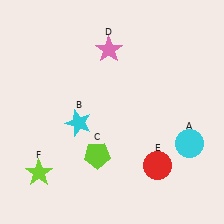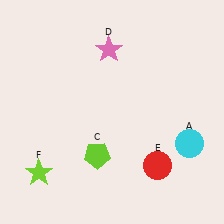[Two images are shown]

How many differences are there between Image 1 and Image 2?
There is 1 difference between the two images.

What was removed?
The cyan star (B) was removed in Image 2.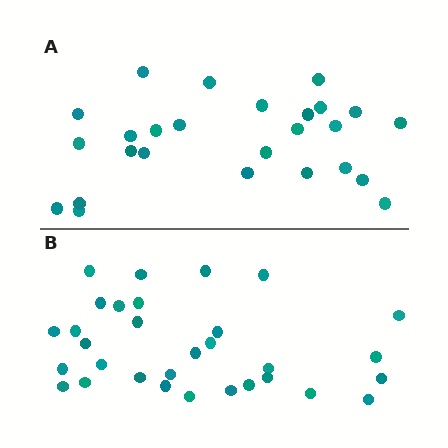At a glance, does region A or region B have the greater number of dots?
Region B (the bottom region) has more dots.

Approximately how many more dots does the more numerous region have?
Region B has about 5 more dots than region A.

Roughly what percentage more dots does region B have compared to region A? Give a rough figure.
About 20% more.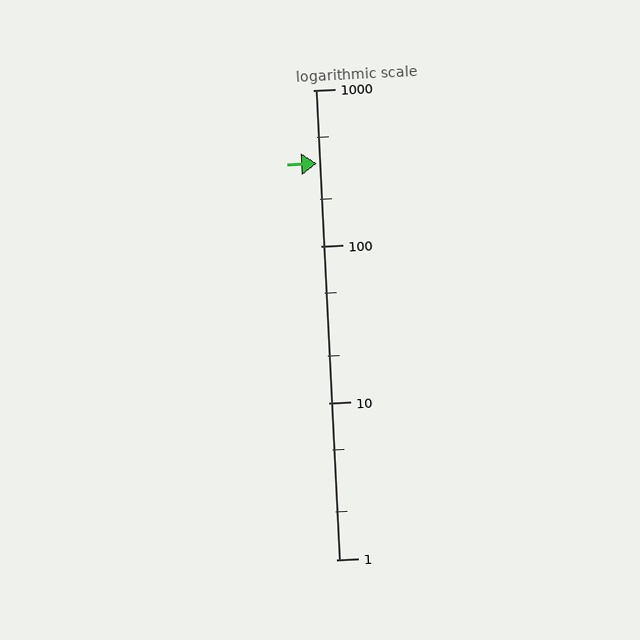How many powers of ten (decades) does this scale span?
The scale spans 3 decades, from 1 to 1000.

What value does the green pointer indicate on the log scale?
The pointer indicates approximately 340.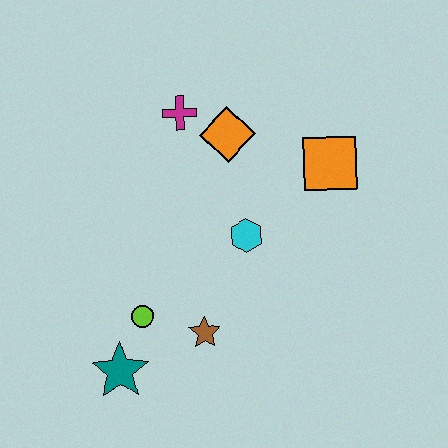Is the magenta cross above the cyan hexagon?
Yes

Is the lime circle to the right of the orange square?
No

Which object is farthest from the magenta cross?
The teal star is farthest from the magenta cross.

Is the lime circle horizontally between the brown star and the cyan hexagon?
No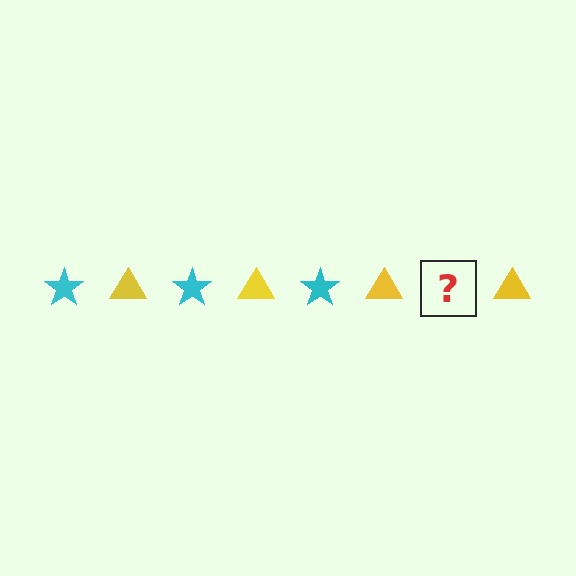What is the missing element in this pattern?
The missing element is a cyan star.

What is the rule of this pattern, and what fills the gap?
The rule is that the pattern alternates between cyan star and yellow triangle. The gap should be filled with a cyan star.